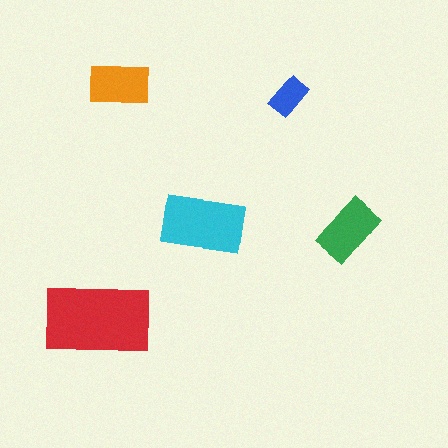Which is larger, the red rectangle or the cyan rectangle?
The red one.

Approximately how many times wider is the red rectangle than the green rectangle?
About 1.5 times wider.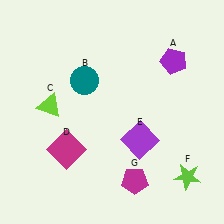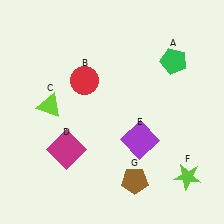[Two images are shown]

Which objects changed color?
A changed from purple to green. B changed from teal to red. G changed from magenta to brown.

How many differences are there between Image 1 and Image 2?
There are 3 differences between the two images.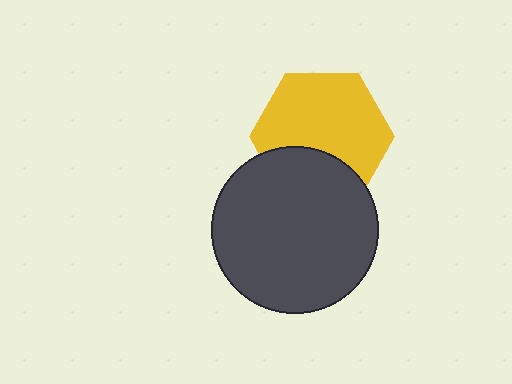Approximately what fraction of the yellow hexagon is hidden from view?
Roughly 31% of the yellow hexagon is hidden behind the dark gray circle.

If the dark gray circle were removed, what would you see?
You would see the complete yellow hexagon.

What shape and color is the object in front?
The object in front is a dark gray circle.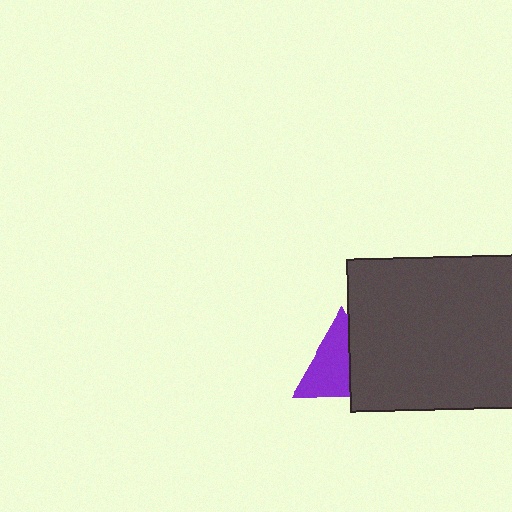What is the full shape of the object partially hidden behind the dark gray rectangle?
The partially hidden object is a purple triangle.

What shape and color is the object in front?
The object in front is a dark gray rectangle.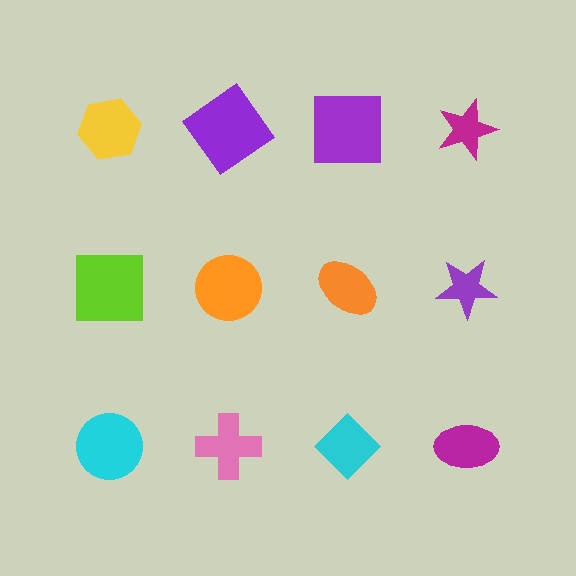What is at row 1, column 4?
A magenta star.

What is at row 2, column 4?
A purple star.